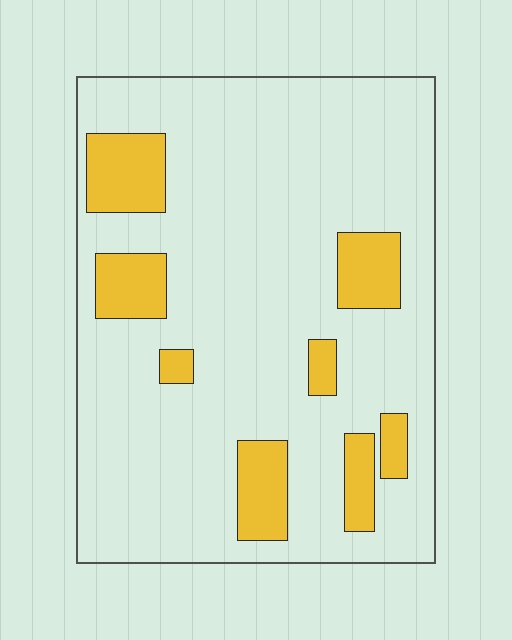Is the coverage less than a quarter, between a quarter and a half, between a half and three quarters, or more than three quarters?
Less than a quarter.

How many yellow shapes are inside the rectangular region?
8.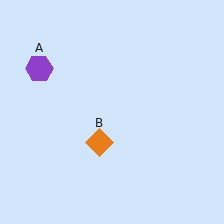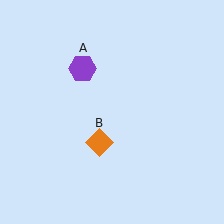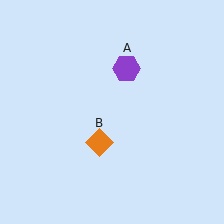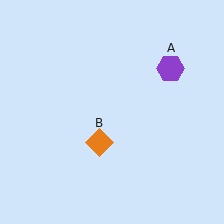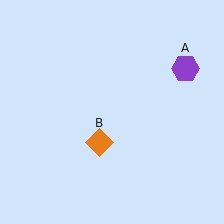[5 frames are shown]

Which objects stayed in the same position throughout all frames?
Orange diamond (object B) remained stationary.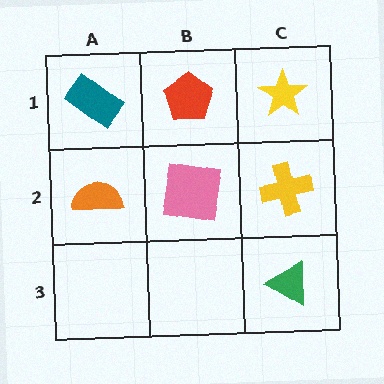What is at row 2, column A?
An orange semicircle.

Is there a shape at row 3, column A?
No, that cell is empty.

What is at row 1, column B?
A red pentagon.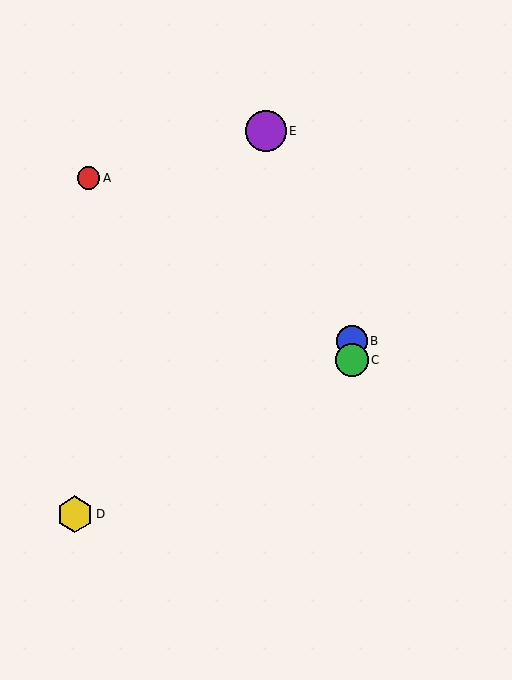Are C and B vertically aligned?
Yes, both are at x≈352.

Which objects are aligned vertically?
Objects B, C are aligned vertically.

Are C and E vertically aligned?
No, C is at x≈352 and E is at x≈266.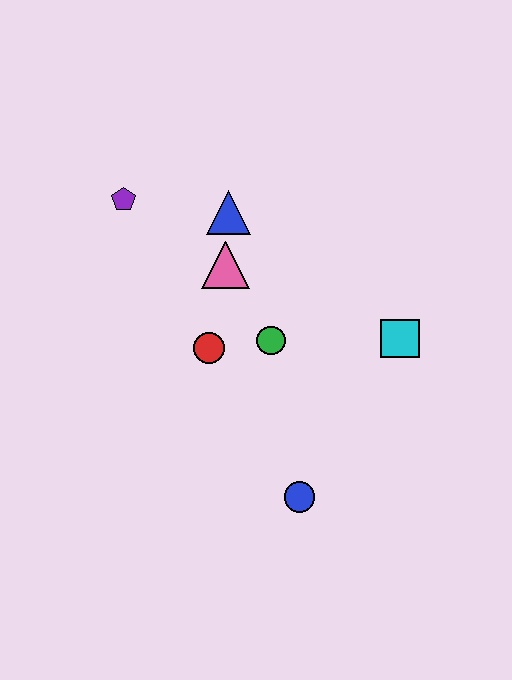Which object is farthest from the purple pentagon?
The blue circle is farthest from the purple pentagon.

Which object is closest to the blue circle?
The green circle is closest to the blue circle.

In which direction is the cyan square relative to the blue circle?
The cyan square is above the blue circle.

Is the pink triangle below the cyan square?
No